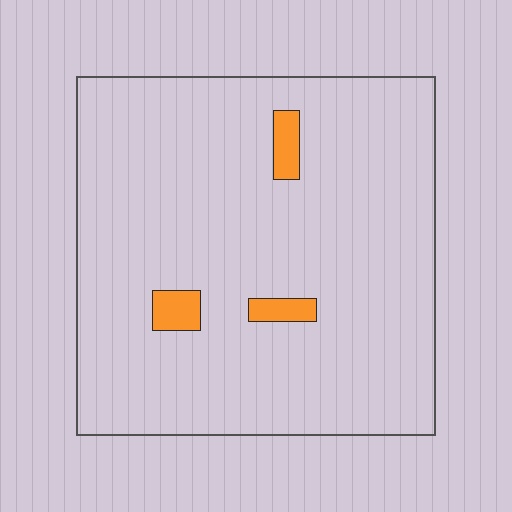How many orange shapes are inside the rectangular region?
3.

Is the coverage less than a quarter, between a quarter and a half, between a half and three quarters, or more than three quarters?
Less than a quarter.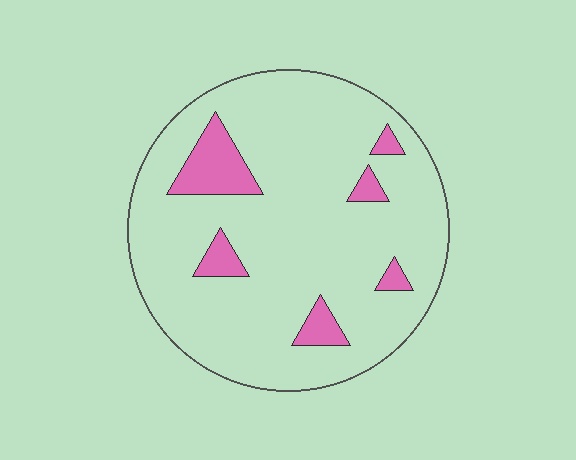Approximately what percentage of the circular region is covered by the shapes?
Approximately 10%.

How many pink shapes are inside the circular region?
6.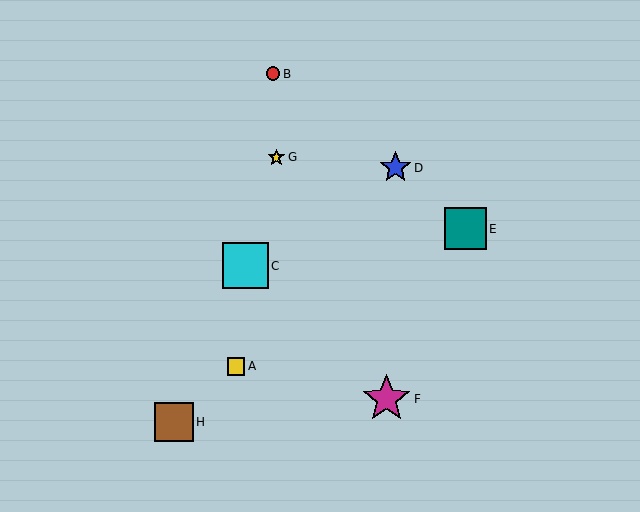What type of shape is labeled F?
Shape F is a magenta star.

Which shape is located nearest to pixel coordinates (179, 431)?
The brown square (labeled H) at (174, 422) is nearest to that location.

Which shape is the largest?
The magenta star (labeled F) is the largest.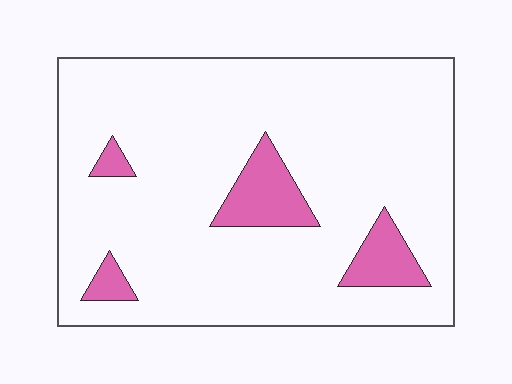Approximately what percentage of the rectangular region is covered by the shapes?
Approximately 10%.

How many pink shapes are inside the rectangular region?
4.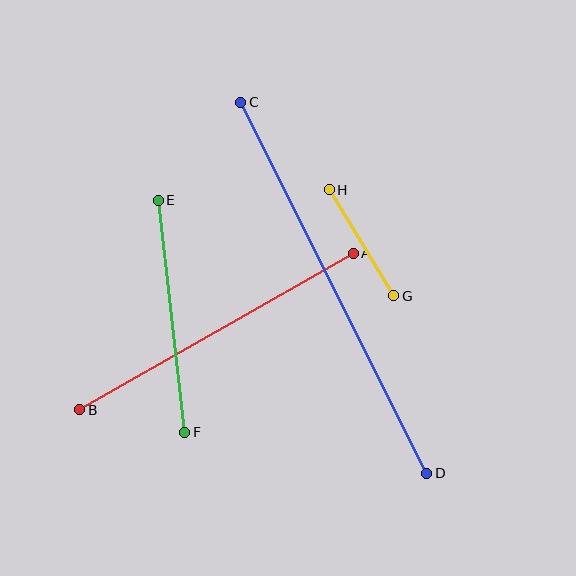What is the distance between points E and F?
The distance is approximately 234 pixels.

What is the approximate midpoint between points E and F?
The midpoint is at approximately (172, 316) pixels.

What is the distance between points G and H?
The distance is approximately 124 pixels.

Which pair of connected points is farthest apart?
Points C and D are farthest apart.